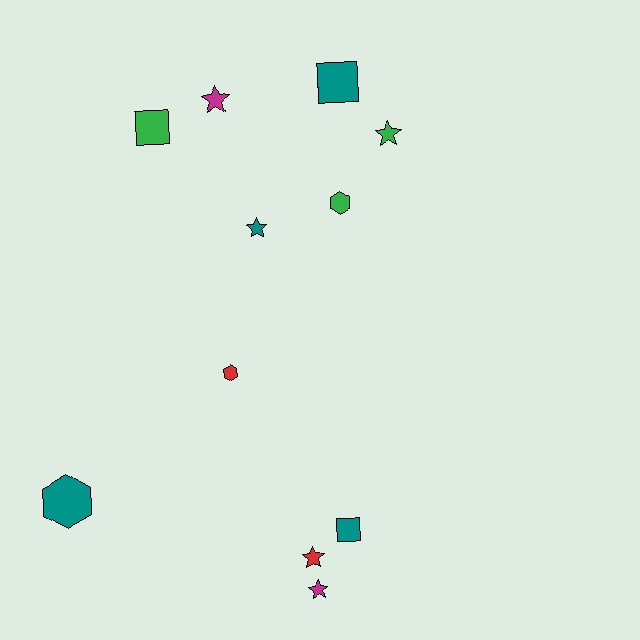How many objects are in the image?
There are 11 objects.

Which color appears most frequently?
Teal, with 4 objects.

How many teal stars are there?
There is 1 teal star.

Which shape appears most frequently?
Star, with 5 objects.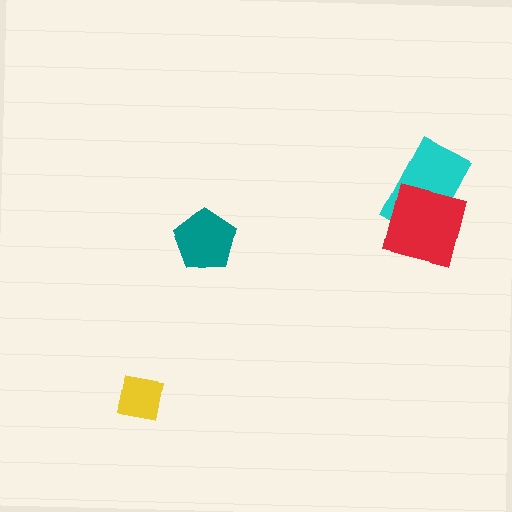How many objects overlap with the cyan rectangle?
1 object overlaps with the cyan rectangle.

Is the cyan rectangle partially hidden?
Yes, it is partially covered by another shape.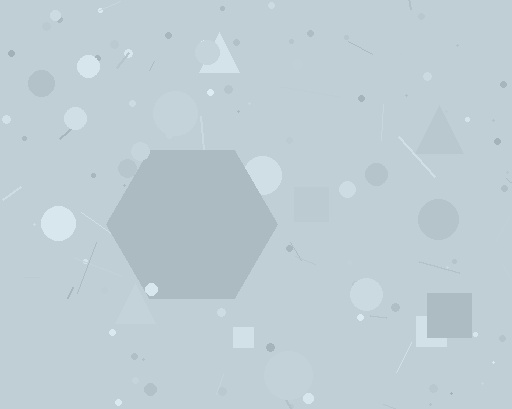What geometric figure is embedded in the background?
A hexagon is embedded in the background.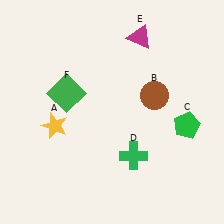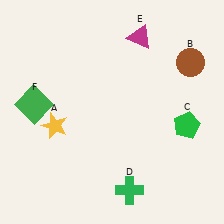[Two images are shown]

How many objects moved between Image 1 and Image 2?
3 objects moved between the two images.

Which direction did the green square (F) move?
The green square (F) moved left.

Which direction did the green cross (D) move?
The green cross (D) moved down.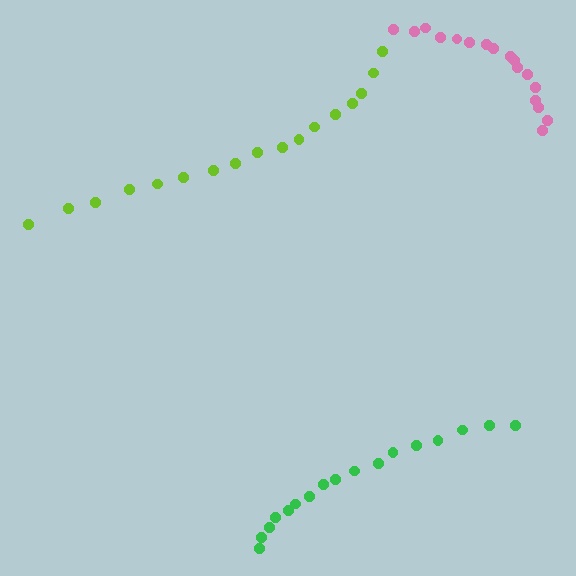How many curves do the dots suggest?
There are 3 distinct paths.